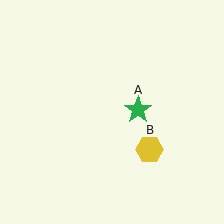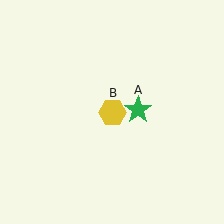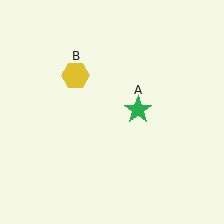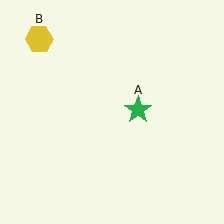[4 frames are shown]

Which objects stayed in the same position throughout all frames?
Green star (object A) remained stationary.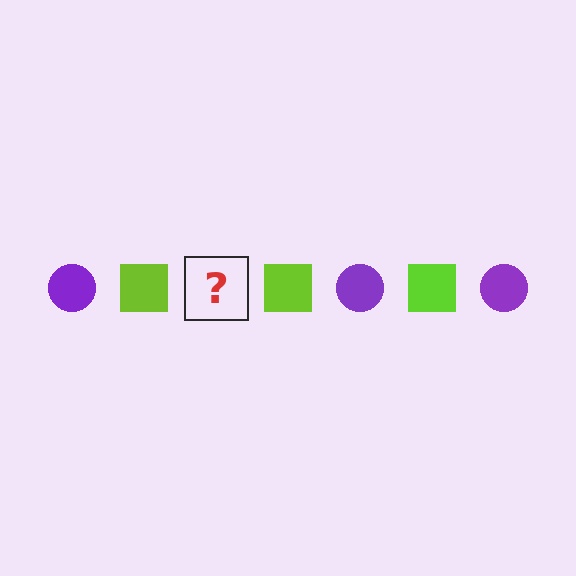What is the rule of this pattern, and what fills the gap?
The rule is that the pattern alternates between purple circle and lime square. The gap should be filled with a purple circle.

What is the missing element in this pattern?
The missing element is a purple circle.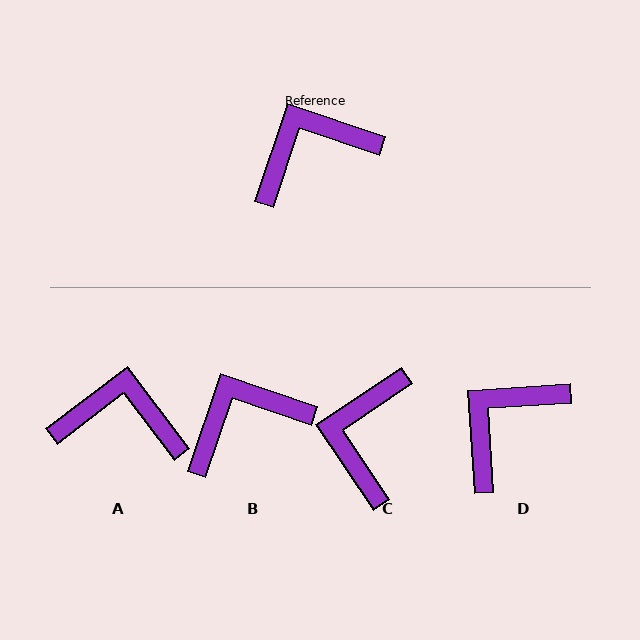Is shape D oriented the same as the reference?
No, it is off by about 23 degrees.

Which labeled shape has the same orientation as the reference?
B.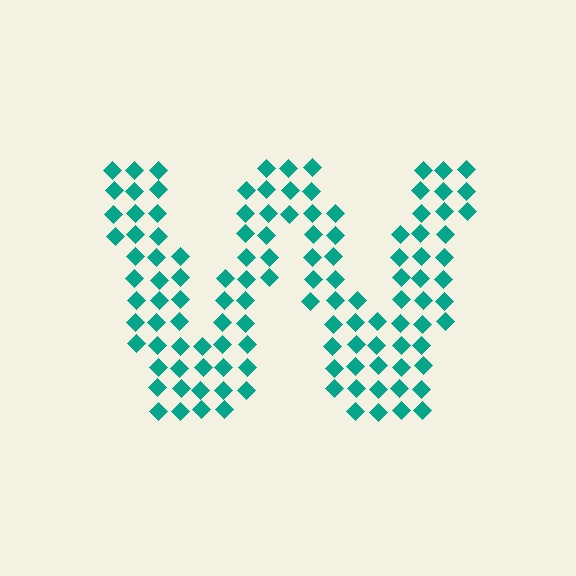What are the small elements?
The small elements are diamonds.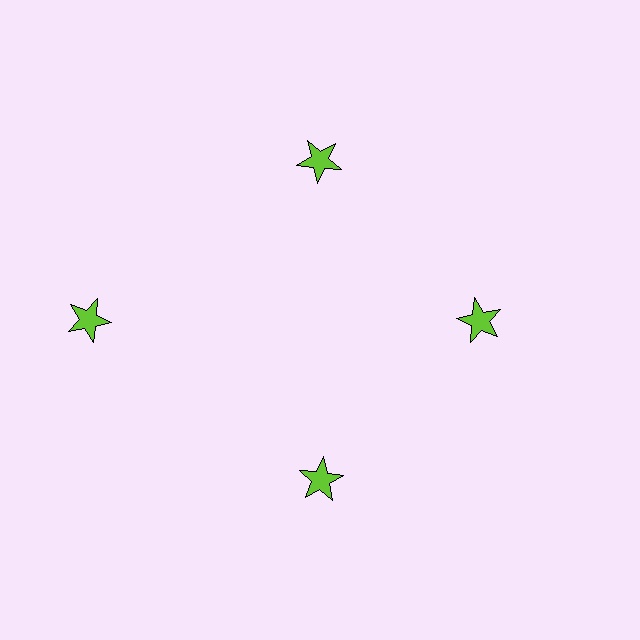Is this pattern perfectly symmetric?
No. The 4 lime stars are arranged in a ring, but one element near the 9 o'clock position is pushed outward from the center, breaking the 4-fold rotational symmetry.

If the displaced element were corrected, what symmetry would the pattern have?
It would have 4-fold rotational symmetry — the pattern would map onto itself every 90 degrees.